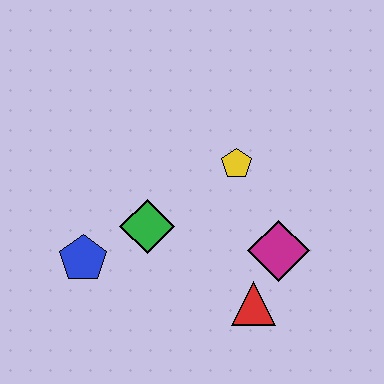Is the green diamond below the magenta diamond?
No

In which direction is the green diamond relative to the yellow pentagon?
The green diamond is to the left of the yellow pentagon.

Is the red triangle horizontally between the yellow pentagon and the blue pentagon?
No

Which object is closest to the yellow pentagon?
The magenta diamond is closest to the yellow pentagon.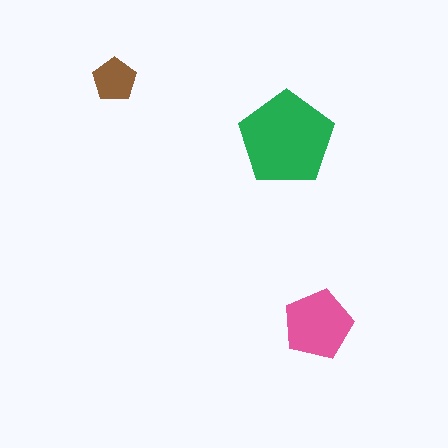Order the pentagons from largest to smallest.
the green one, the pink one, the brown one.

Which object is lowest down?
The pink pentagon is bottommost.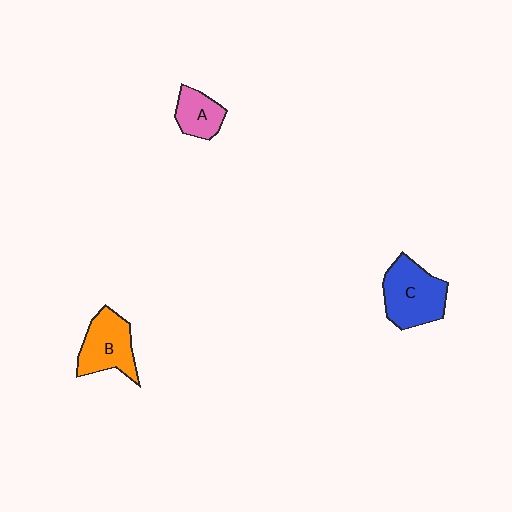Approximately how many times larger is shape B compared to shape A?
Approximately 1.5 times.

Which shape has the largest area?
Shape C (blue).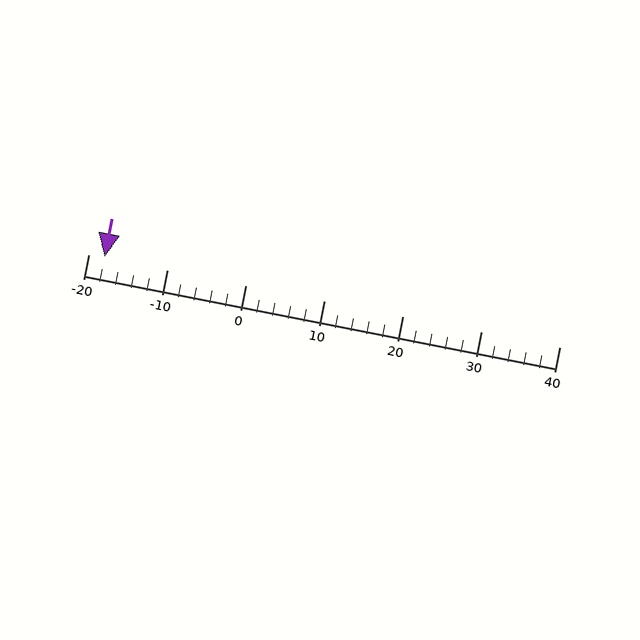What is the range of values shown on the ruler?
The ruler shows values from -20 to 40.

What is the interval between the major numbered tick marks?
The major tick marks are spaced 10 units apart.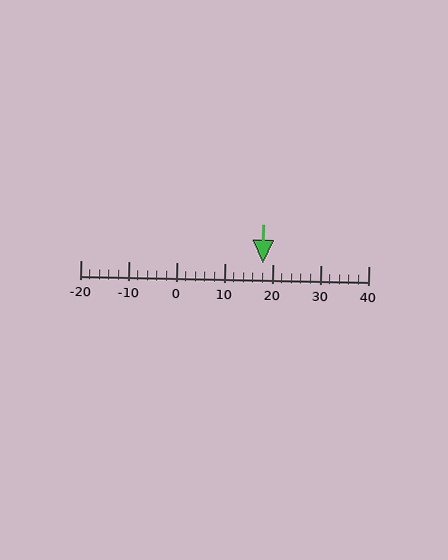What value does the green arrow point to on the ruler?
The green arrow points to approximately 18.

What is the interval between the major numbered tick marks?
The major tick marks are spaced 10 units apart.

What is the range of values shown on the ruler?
The ruler shows values from -20 to 40.